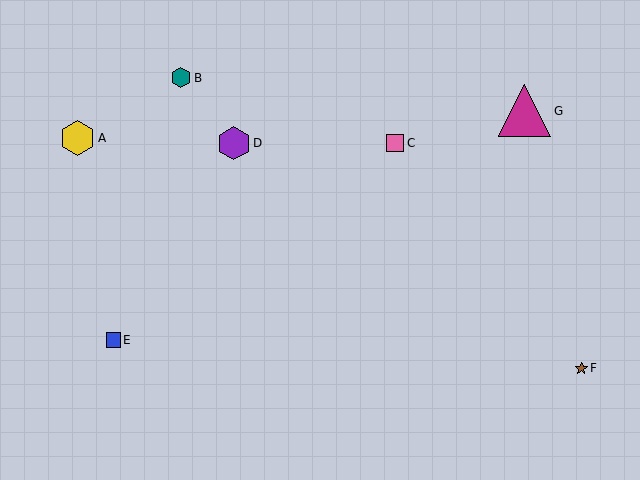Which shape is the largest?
The magenta triangle (labeled G) is the largest.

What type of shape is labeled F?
Shape F is a brown star.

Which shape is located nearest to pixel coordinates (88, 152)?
The yellow hexagon (labeled A) at (78, 138) is nearest to that location.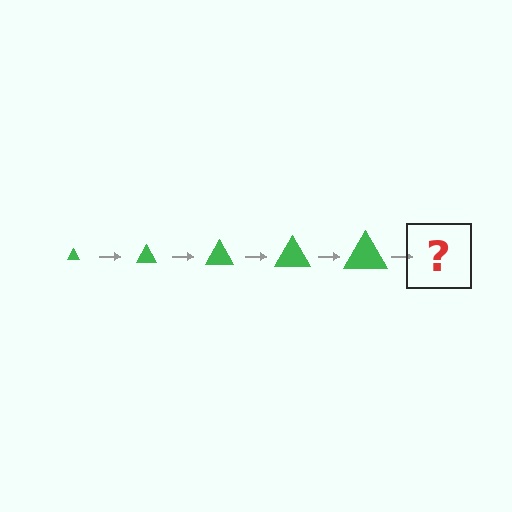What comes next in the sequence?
The next element should be a green triangle, larger than the previous one.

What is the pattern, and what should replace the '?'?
The pattern is that the triangle gets progressively larger each step. The '?' should be a green triangle, larger than the previous one.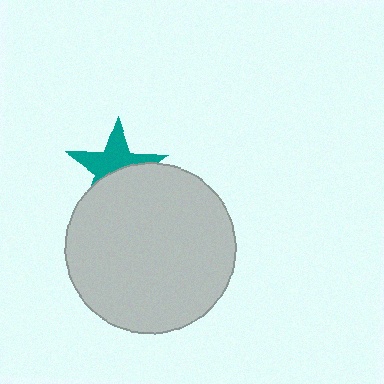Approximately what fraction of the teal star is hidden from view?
Roughly 47% of the teal star is hidden behind the light gray circle.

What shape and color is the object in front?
The object in front is a light gray circle.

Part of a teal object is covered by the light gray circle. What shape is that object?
It is a star.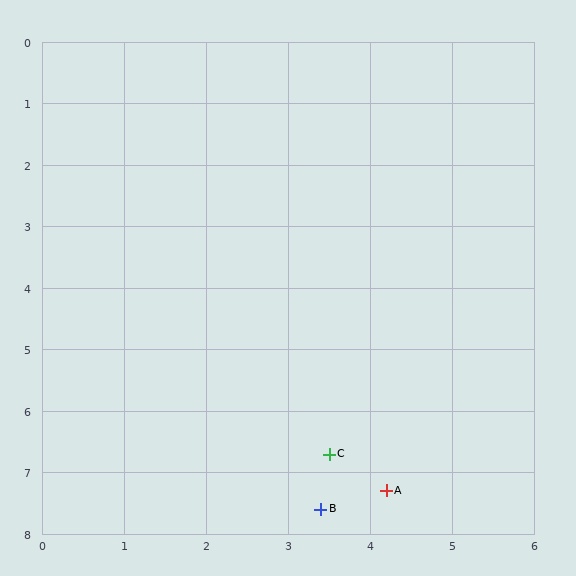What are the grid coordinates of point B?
Point B is at approximately (3.4, 7.6).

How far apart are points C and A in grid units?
Points C and A are about 0.9 grid units apart.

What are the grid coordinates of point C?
Point C is at approximately (3.5, 6.7).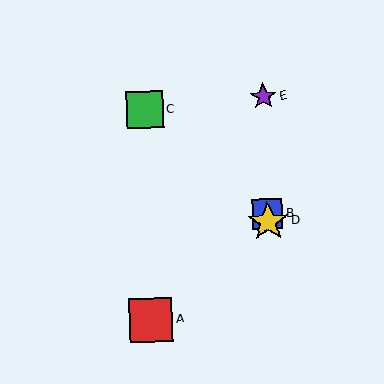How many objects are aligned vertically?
3 objects (B, D, E) are aligned vertically.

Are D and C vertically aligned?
No, D is at x≈268 and C is at x≈145.